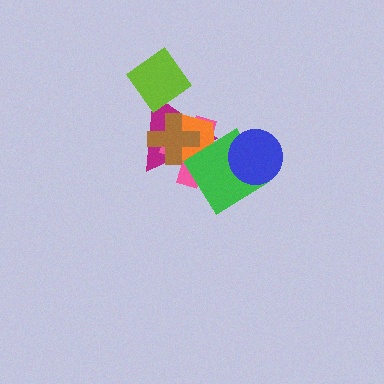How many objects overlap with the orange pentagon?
4 objects overlap with the orange pentagon.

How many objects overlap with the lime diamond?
1 object overlaps with the lime diamond.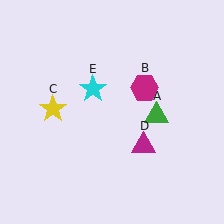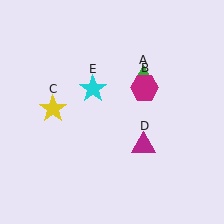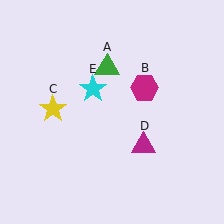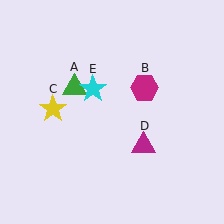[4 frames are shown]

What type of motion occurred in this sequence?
The green triangle (object A) rotated counterclockwise around the center of the scene.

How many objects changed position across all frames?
1 object changed position: green triangle (object A).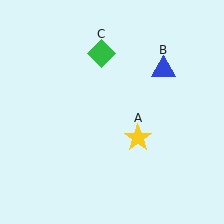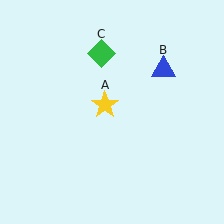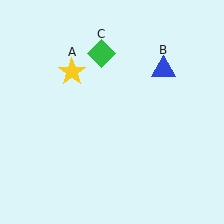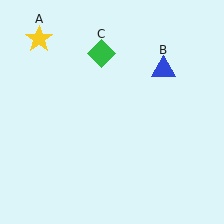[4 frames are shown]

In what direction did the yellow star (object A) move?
The yellow star (object A) moved up and to the left.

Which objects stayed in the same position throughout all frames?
Blue triangle (object B) and green diamond (object C) remained stationary.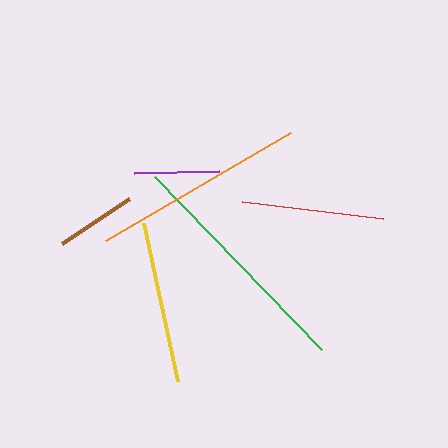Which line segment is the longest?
The green line is the longest at approximately 241 pixels.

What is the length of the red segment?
The red segment is approximately 142 pixels long.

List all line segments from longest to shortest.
From longest to shortest: green, orange, yellow, red, purple, brown.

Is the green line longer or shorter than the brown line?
The green line is longer than the brown line.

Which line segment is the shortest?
The brown line is the shortest at approximately 81 pixels.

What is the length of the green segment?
The green segment is approximately 241 pixels long.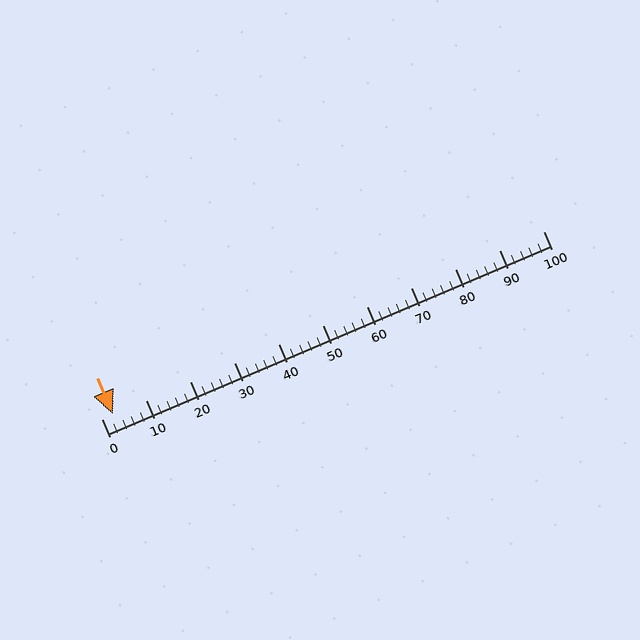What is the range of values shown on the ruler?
The ruler shows values from 0 to 100.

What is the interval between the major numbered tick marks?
The major tick marks are spaced 10 units apart.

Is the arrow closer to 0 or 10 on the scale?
The arrow is closer to 0.